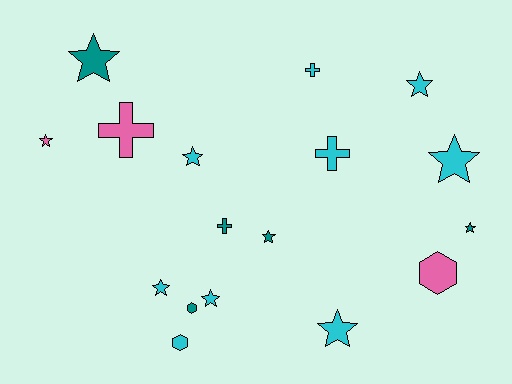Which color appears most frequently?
Cyan, with 9 objects.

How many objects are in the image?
There are 17 objects.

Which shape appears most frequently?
Star, with 10 objects.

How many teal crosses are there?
There is 1 teal cross.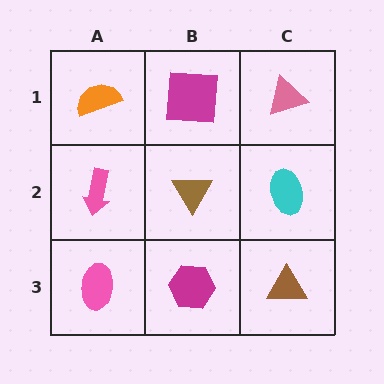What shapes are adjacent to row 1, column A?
A pink arrow (row 2, column A), a magenta square (row 1, column B).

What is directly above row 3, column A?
A pink arrow.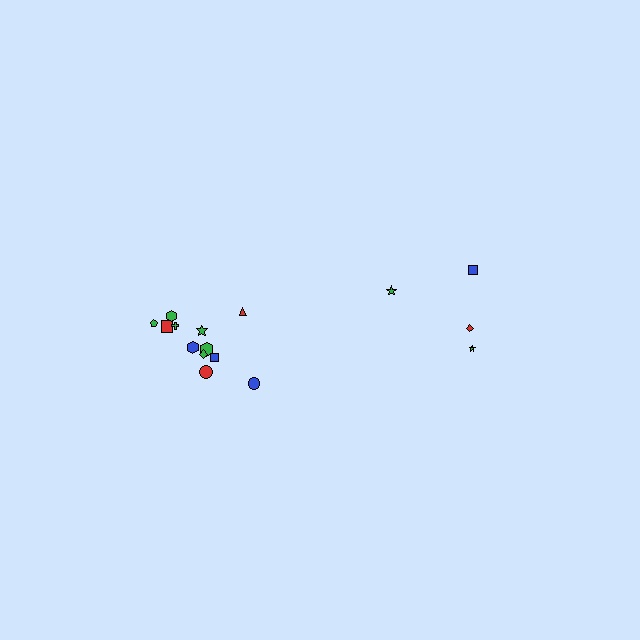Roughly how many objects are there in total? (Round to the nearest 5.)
Roughly 15 objects in total.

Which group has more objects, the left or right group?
The left group.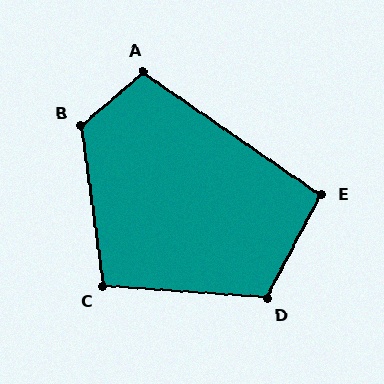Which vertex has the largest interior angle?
B, at approximately 123 degrees.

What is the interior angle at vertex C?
Approximately 102 degrees (obtuse).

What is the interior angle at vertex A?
Approximately 105 degrees (obtuse).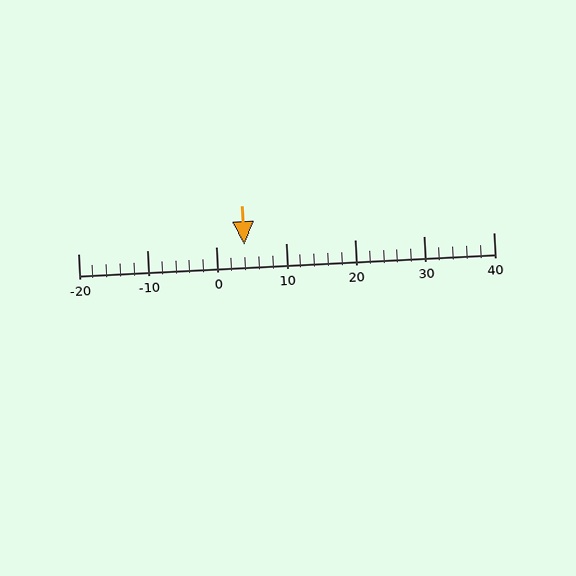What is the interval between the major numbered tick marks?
The major tick marks are spaced 10 units apart.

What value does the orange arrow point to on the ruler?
The orange arrow points to approximately 4.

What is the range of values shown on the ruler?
The ruler shows values from -20 to 40.